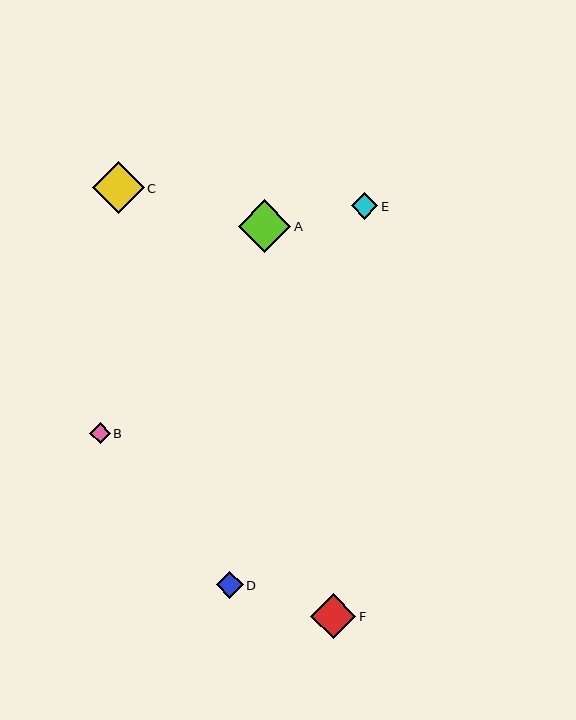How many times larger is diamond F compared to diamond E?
Diamond F is approximately 1.7 times the size of diamond E.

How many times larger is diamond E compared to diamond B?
Diamond E is approximately 1.3 times the size of diamond B.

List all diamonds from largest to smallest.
From largest to smallest: A, C, F, D, E, B.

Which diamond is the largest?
Diamond A is the largest with a size of approximately 53 pixels.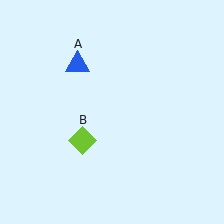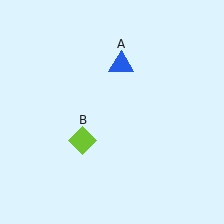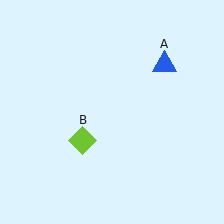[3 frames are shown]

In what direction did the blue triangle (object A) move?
The blue triangle (object A) moved right.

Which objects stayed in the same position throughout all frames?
Lime diamond (object B) remained stationary.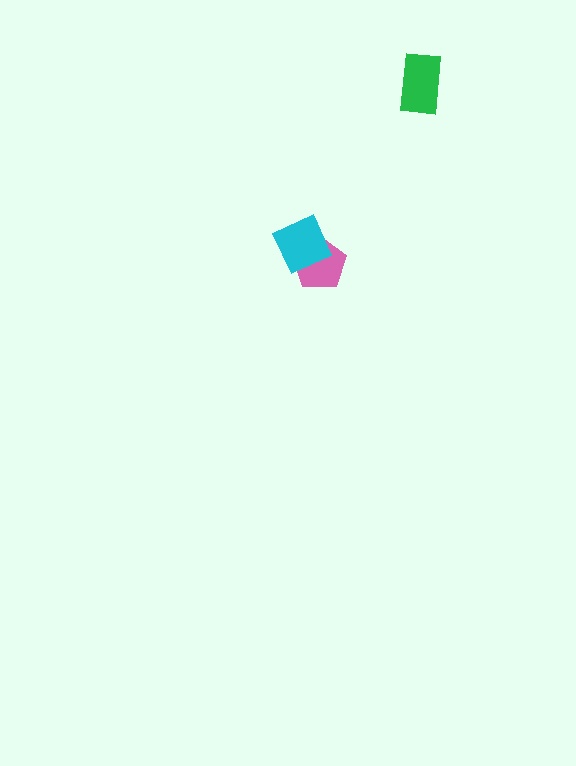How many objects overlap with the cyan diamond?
1 object overlaps with the cyan diamond.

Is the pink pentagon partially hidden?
Yes, it is partially covered by another shape.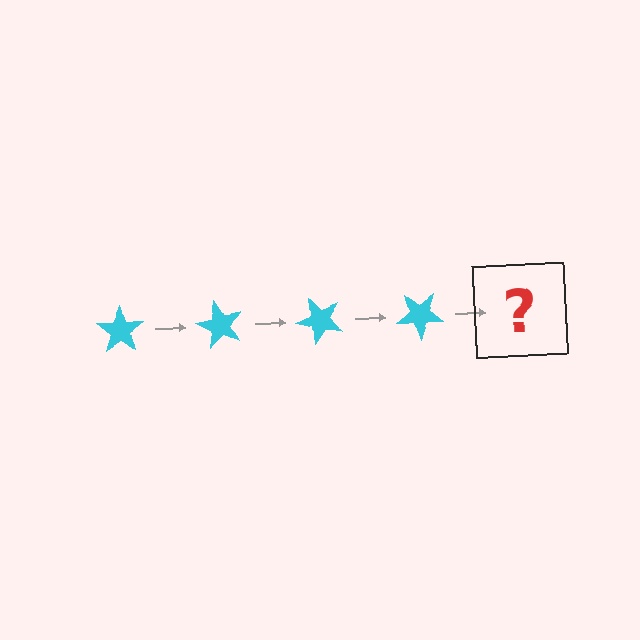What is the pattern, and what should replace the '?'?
The pattern is that the star rotates 60 degrees each step. The '?' should be a cyan star rotated 240 degrees.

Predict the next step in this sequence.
The next step is a cyan star rotated 240 degrees.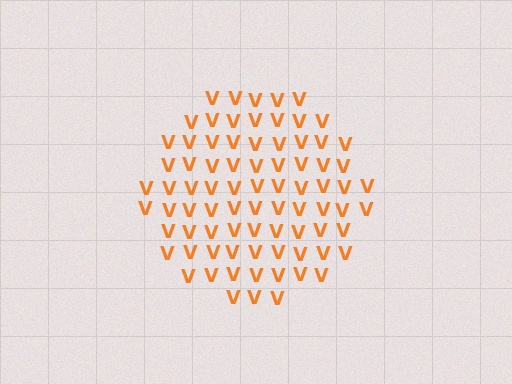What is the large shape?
The large shape is a circle.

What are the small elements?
The small elements are letter V's.